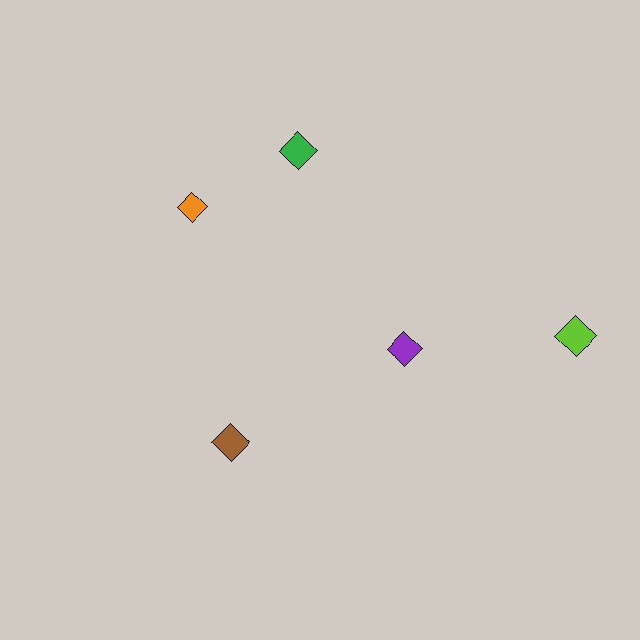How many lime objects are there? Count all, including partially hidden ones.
There is 1 lime object.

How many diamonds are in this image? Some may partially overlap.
There are 5 diamonds.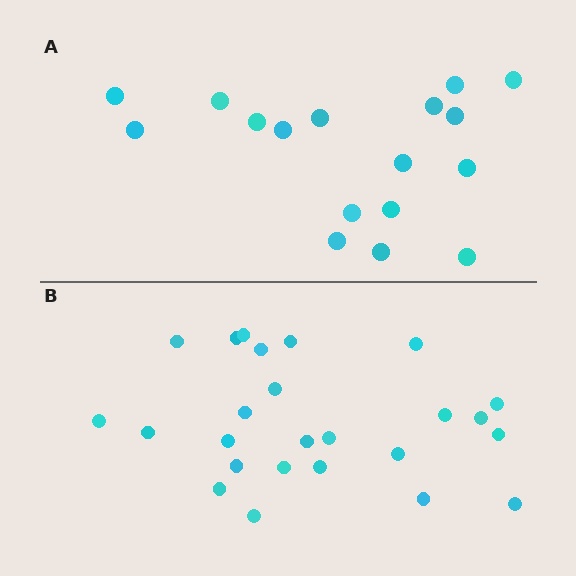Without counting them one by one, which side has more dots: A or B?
Region B (the bottom region) has more dots.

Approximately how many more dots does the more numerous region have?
Region B has roughly 8 or so more dots than region A.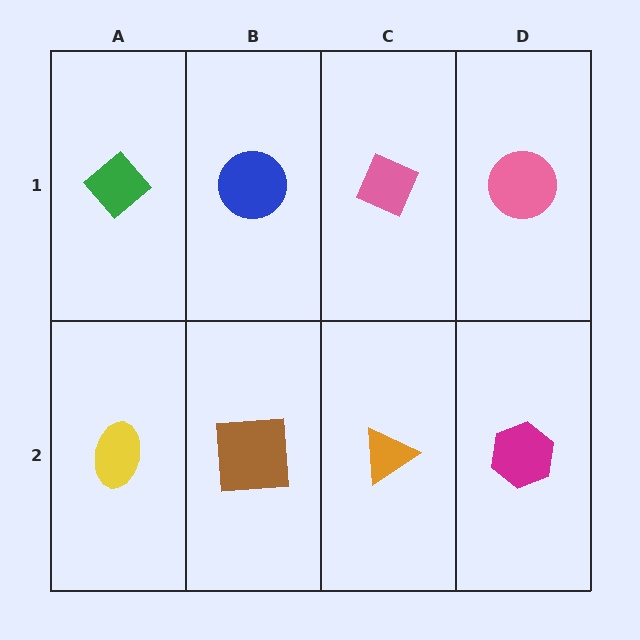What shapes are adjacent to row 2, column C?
A pink diamond (row 1, column C), a brown square (row 2, column B), a magenta hexagon (row 2, column D).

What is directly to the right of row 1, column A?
A blue circle.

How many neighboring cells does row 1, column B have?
3.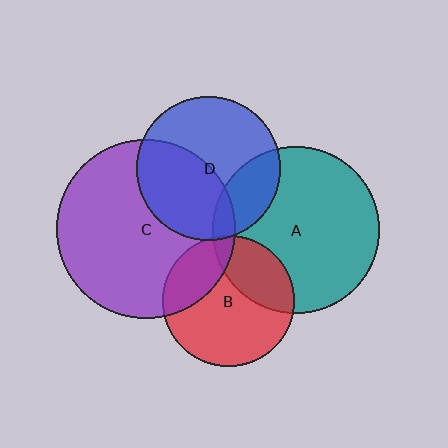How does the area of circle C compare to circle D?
Approximately 1.5 times.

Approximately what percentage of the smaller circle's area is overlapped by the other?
Approximately 5%.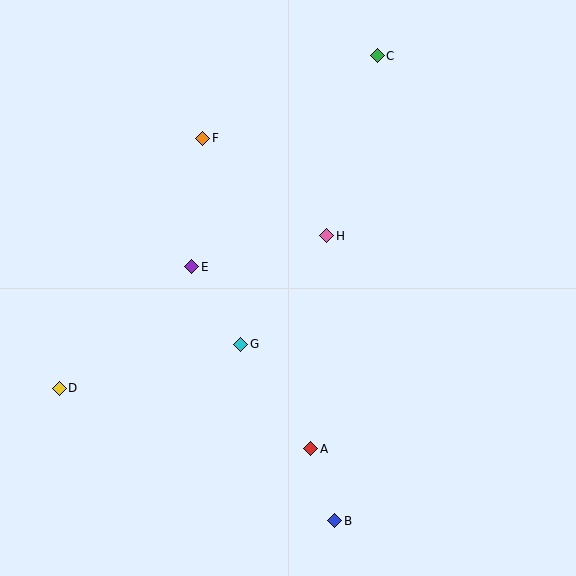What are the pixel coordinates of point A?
Point A is at (311, 449).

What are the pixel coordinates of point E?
Point E is at (192, 267).